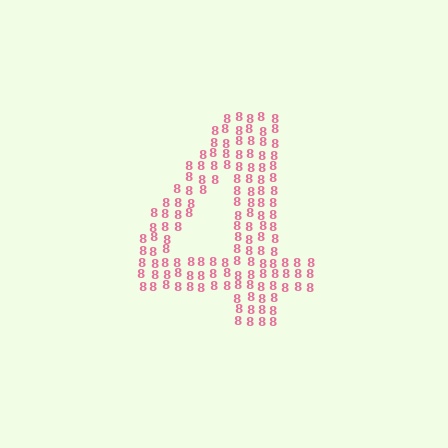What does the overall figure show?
The overall figure shows the digit 4.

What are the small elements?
The small elements are digit 8's.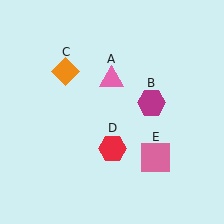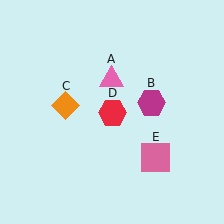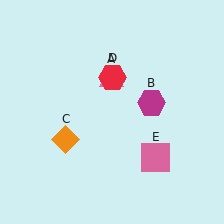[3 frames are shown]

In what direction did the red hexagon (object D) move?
The red hexagon (object D) moved up.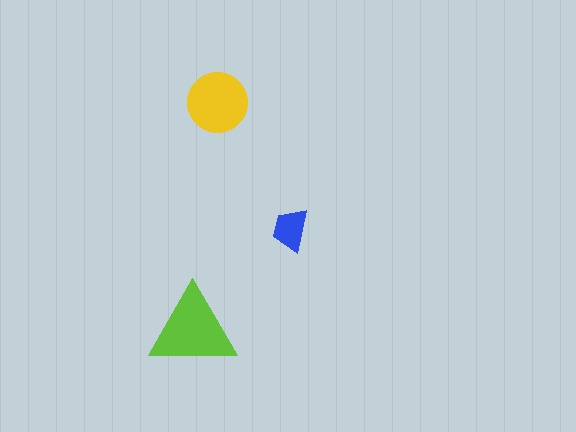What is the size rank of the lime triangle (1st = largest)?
1st.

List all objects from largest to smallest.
The lime triangle, the yellow circle, the blue trapezoid.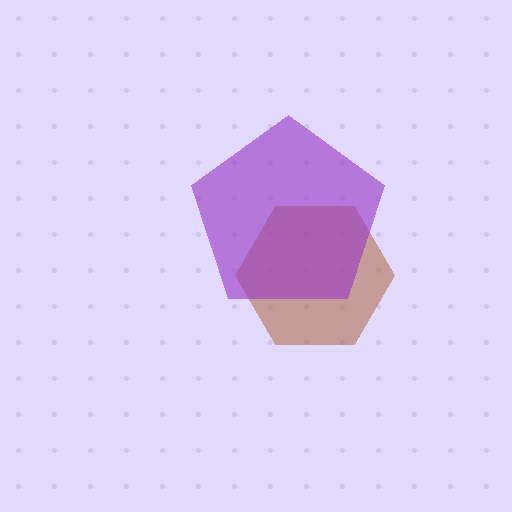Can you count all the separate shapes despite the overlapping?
Yes, there are 2 separate shapes.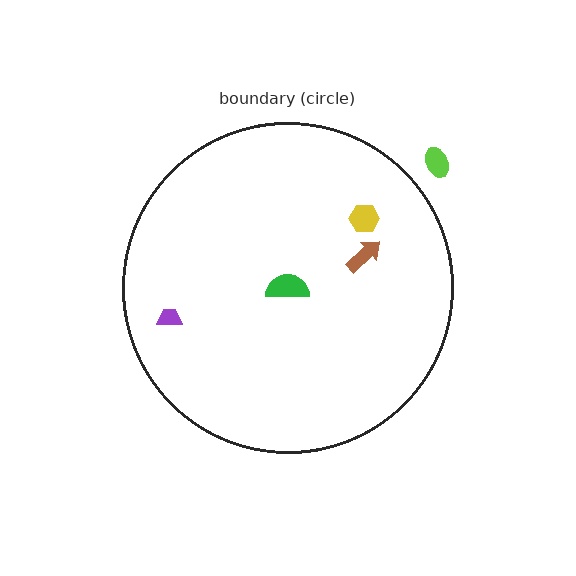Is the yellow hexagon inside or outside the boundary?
Inside.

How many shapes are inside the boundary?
4 inside, 1 outside.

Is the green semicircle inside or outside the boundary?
Inside.